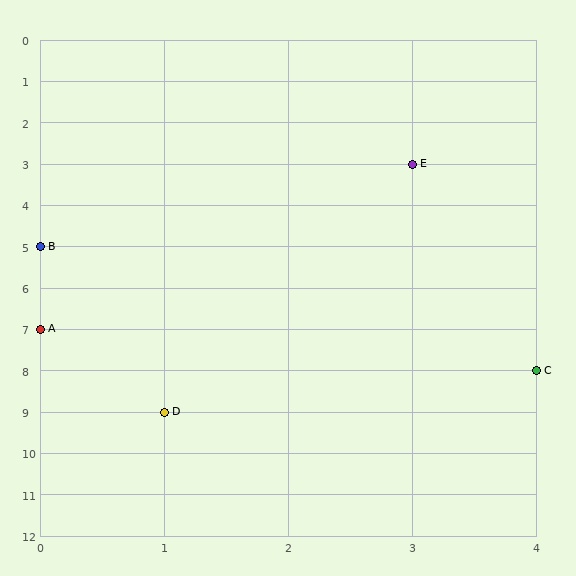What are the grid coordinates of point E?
Point E is at grid coordinates (3, 3).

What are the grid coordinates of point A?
Point A is at grid coordinates (0, 7).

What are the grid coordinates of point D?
Point D is at grid coordinates (1, 9).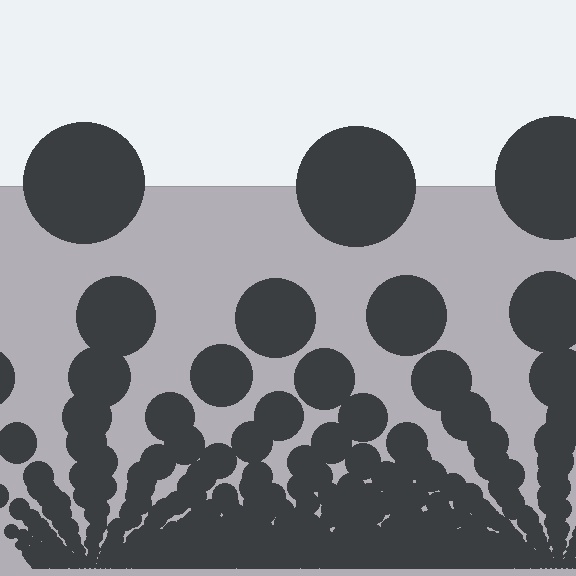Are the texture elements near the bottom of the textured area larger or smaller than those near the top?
Smaller. The gradient is inverted — elements near the bottom are smaller and denser.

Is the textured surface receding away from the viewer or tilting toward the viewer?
The surface appears to tilt toward the viewer. Texture elements get larger and sparser toward the top.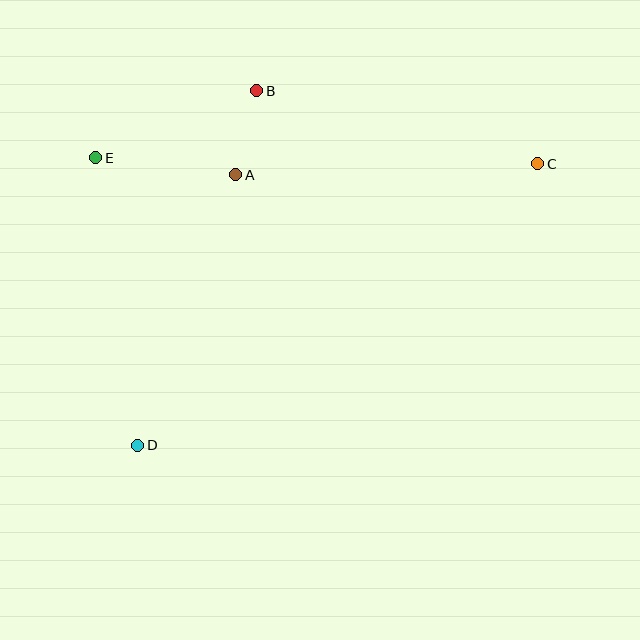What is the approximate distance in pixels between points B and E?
The distance between B and E is approximately 175 pixels.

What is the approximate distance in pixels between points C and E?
The distance between C and E is approximately 442 pixels.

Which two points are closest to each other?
Points A and B are closest to each other.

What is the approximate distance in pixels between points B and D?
The distance between B and D is approximately 374 pixels.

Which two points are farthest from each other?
Points C and D are farthest from each other.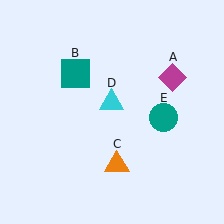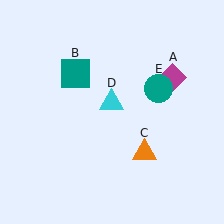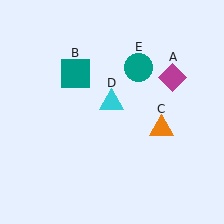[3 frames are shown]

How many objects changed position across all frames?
2 objects changed position: orange triangle (object C), teal circle (object E).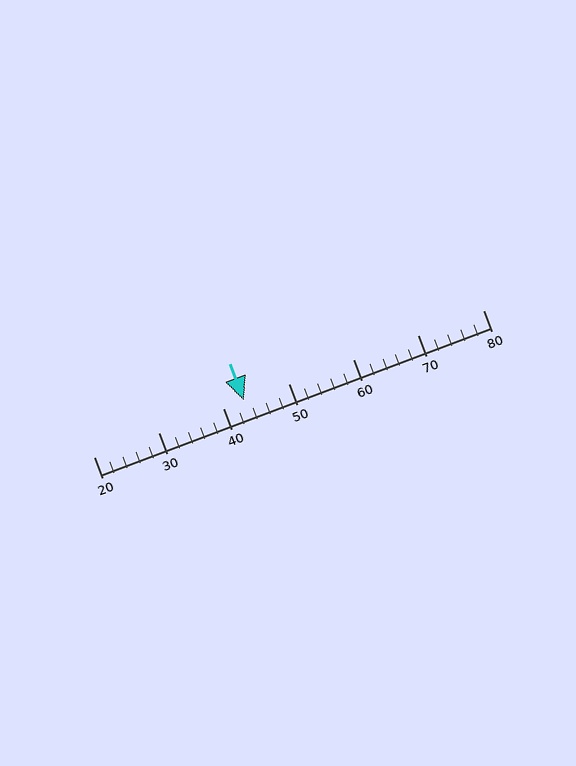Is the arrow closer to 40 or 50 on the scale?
The arrow is closer to 40.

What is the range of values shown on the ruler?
The ruler shows values from 20 to 80.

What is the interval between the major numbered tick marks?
The major tick marks are spaced 10 units apart.